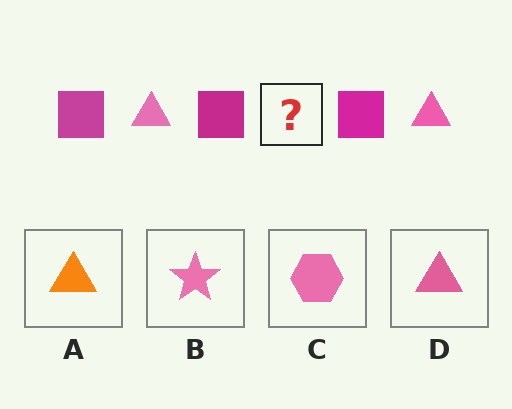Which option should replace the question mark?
Option D.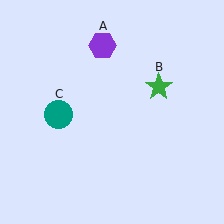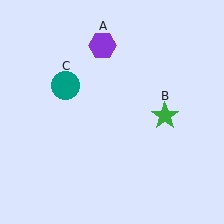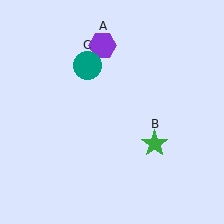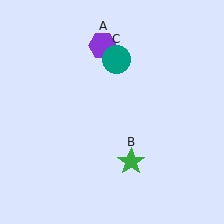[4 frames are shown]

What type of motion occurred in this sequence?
The green star (object B), teal circle (object C) rotated clockwise around the center of the scene.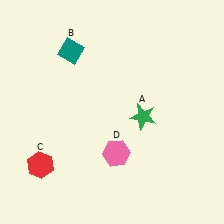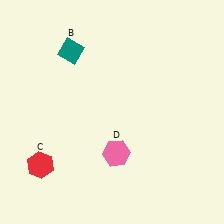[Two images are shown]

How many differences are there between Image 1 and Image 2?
There is 1 difference between the two images.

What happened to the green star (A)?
The green star (A) was removed in Image 2. It was in the bottom-right area of Image 1.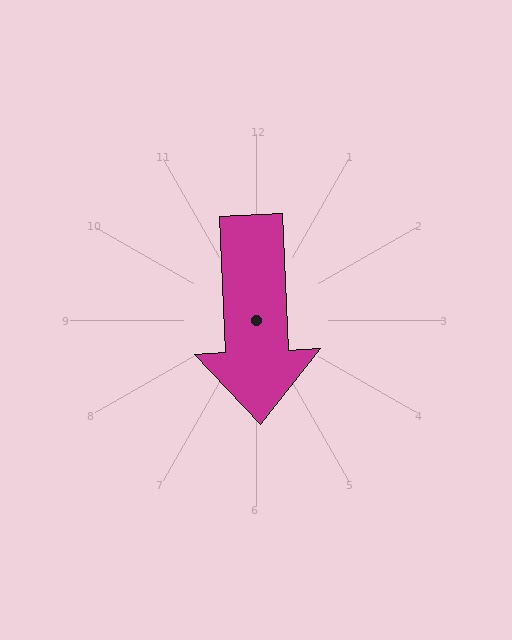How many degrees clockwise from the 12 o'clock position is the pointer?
Approximately 178 degrees.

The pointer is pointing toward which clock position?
Roughly 6 o'clock.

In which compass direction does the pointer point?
South.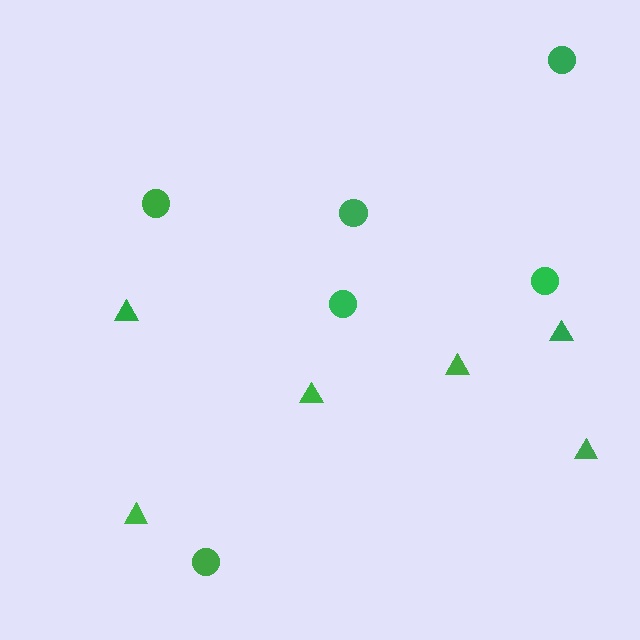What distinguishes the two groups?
There are 2 groups: one group of triangles (6) and one group of circles (6).